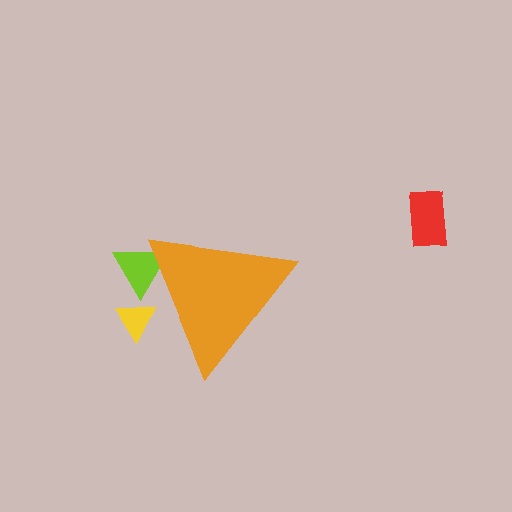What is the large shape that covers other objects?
An orange triangle.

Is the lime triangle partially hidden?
Yes, the lime triangle is partially hidden behind the orange triangle.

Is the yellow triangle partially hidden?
Yes, the yellow triangle is partially hidden behind the orange triangle.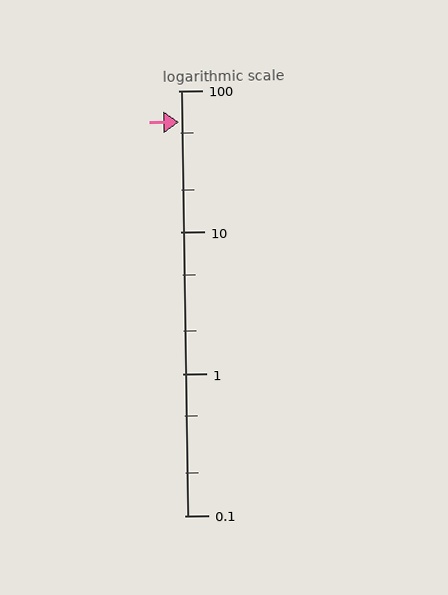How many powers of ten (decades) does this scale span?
The scale spans 3 decades, from 0.1 to 100.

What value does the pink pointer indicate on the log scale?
The pointer indicates approximately 60.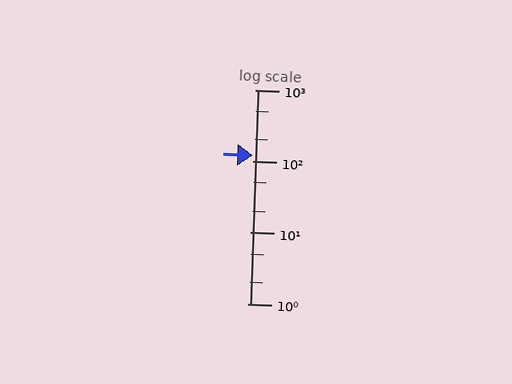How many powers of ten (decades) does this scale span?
The scale spans 3 decades, from 1 to 1000.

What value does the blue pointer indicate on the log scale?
The pointer indicates approximately 120.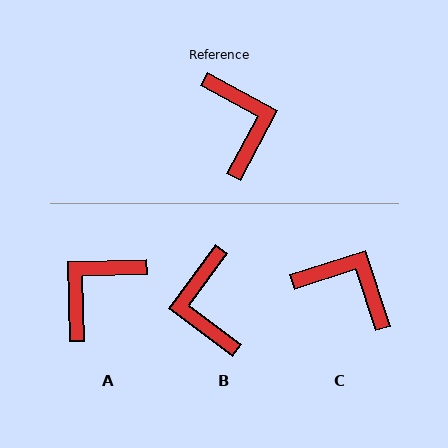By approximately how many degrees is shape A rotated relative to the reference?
Approximately 120 degrees counter-clockwise.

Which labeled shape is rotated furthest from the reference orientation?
B, about 172 degrees away.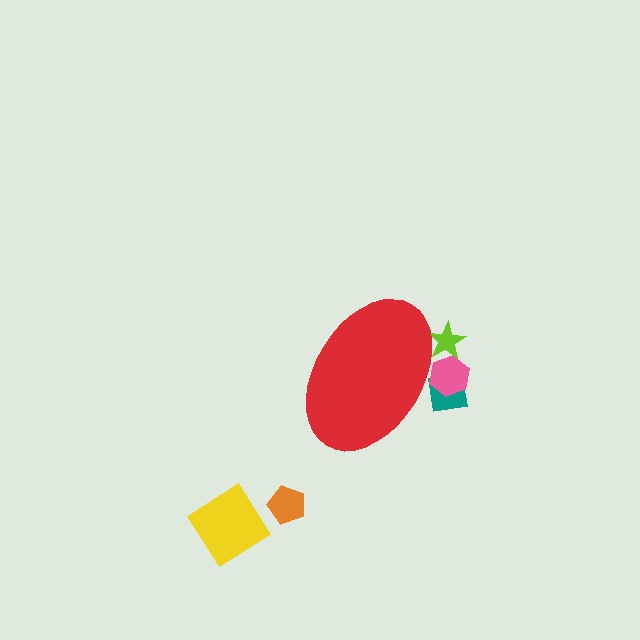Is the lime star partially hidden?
Yes, the lime star is partially hidden behind the red ellipse.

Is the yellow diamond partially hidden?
No, the yellow diamond is fully visible.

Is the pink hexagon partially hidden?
Yes, the pink hexagon is partially hidden behind the red ellipse.